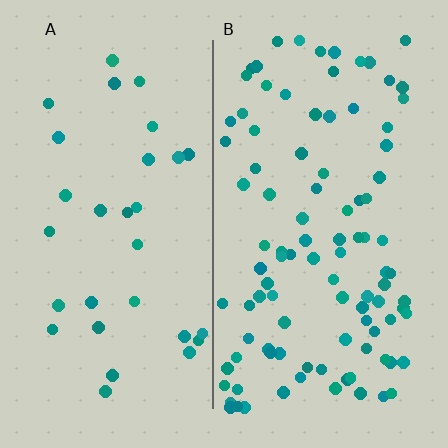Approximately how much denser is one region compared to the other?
Approximately 3.3× — region B over region A.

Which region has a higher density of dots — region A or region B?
B (the right).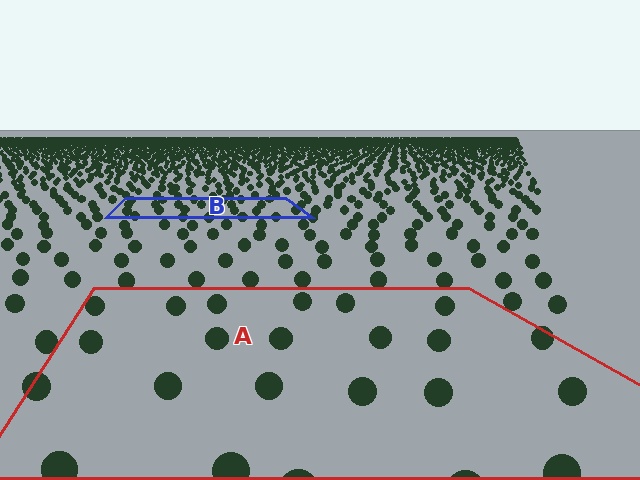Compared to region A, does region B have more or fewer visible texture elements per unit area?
Region B has more texture elements per unit area — they are packed more densely because it is farther away.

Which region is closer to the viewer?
Region A is closer. The texture elements there are larger and more spread out.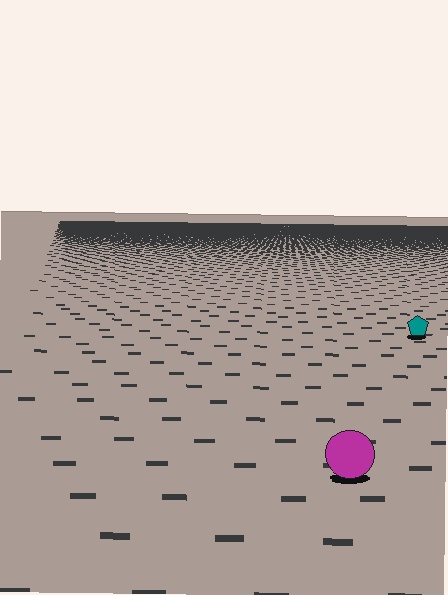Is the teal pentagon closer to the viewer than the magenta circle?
No. The magenta circle is closer — you can tell from the texture gradient: the ground texture is coarser near it.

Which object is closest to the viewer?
The magenta circle is closest. The texture marks near it are larger and more spread out.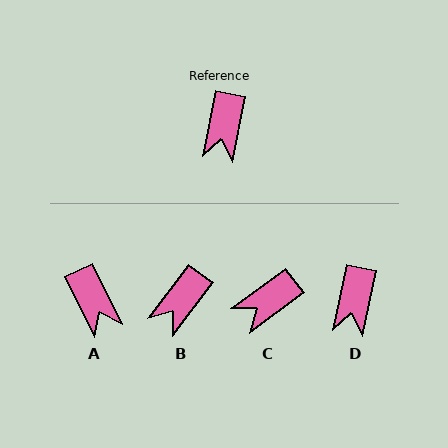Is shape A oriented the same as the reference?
No, it is off by about 37 degrees.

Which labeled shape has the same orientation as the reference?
D.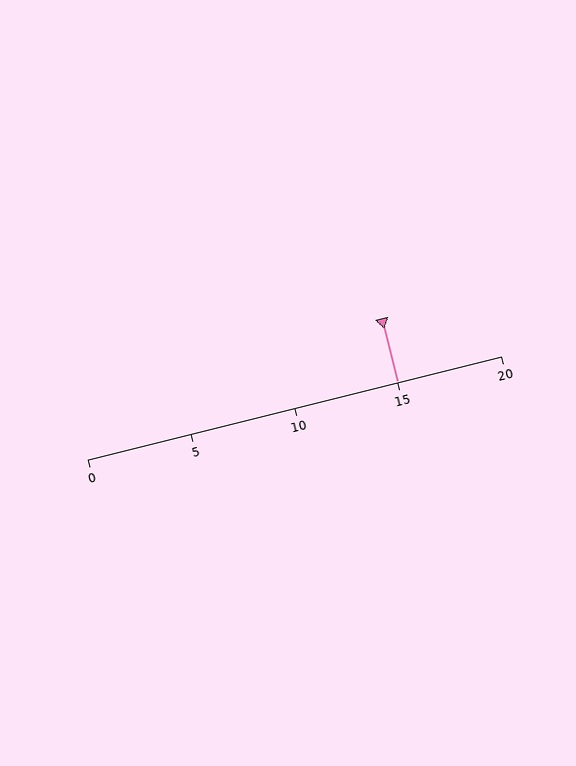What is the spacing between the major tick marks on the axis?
The major ticks are spaced 5 apart.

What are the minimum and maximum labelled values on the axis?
The axis runs from 0 to 20.